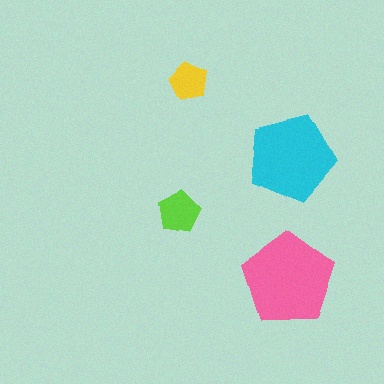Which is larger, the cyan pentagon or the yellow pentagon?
The cyan one.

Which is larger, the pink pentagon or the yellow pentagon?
The pink one.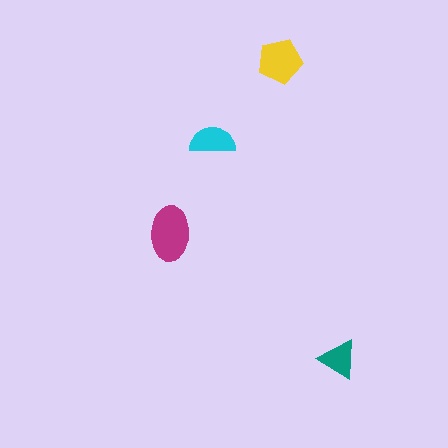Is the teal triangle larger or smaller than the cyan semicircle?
Smaller.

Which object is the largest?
The magenta ellipse.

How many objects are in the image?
There are 4 objects in the image.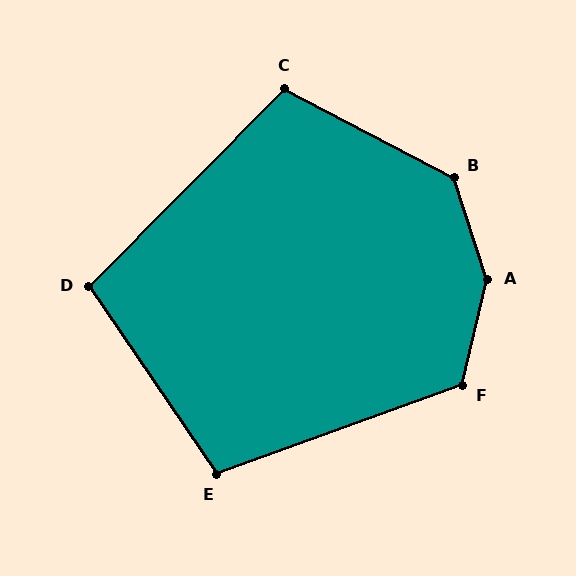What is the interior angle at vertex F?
Approximately 123 degrees (obtuse).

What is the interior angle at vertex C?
Approximately 107 degrees (obtuse).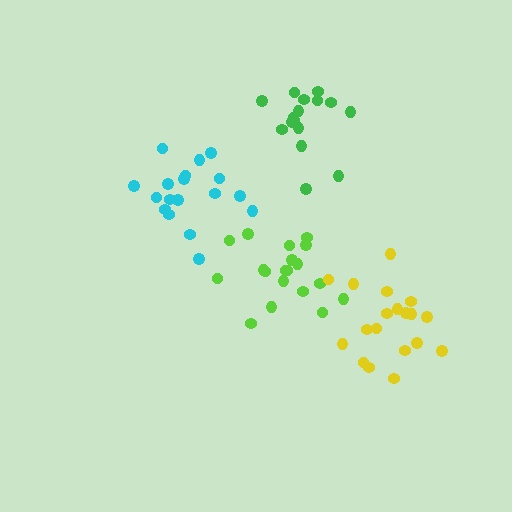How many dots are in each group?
Group 1: 16 dots, Group 2: 19 dots, Group 3: 19 dots, Group 4: 18 dots (72 total).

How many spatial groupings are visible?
There are 4 spatial groupings.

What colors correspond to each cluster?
The clusters are colored: green, lime, yellow, cyan.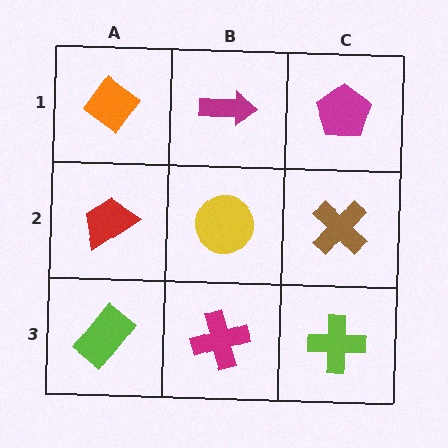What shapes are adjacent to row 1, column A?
A red trapezoid (row 2, column A), a magenta arrow (row 1, column B).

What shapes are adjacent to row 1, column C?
A brown cross (row 2, column C), a magenta arrow (row 1, column B).